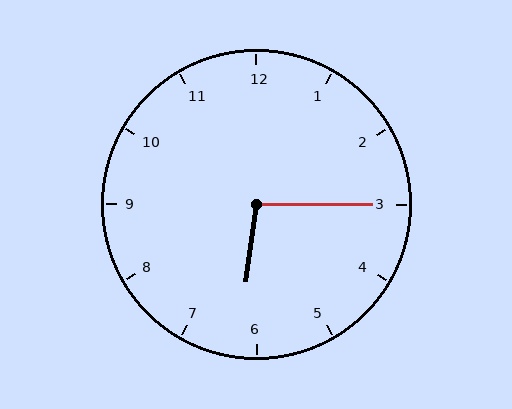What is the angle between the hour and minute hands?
Approximately 98 degrees.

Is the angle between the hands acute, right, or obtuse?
It is obtuse.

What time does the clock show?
6:15.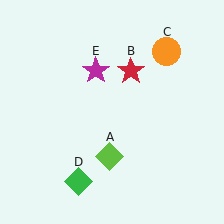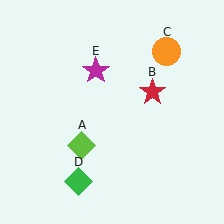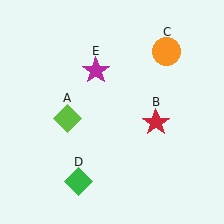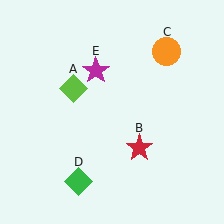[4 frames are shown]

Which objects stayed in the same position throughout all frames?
Orange circle (object C) and green diamond (object D) and magenta star (object E) remained stationary.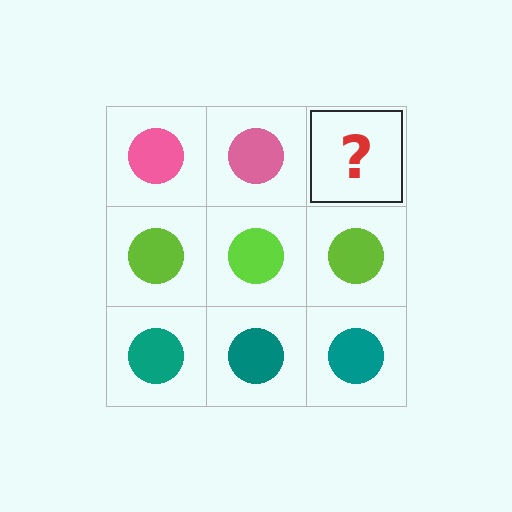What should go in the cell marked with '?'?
The missing cell should contain a pink circle.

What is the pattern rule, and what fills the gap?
The rule is that each row has a consistent color. The gap should be filled with a pink circle.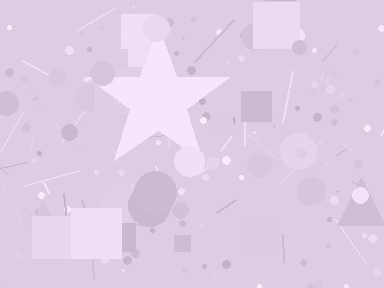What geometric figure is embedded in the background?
A star is embedded in the background.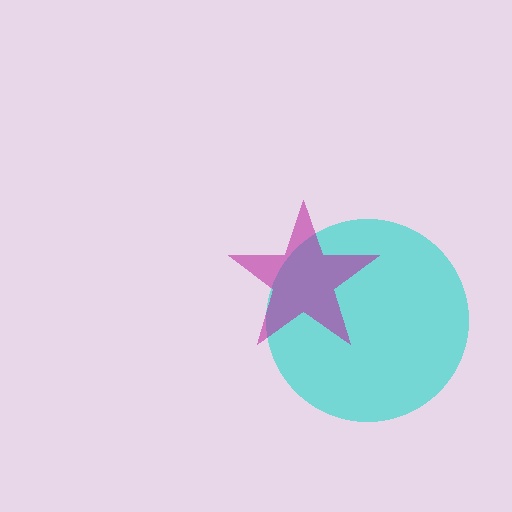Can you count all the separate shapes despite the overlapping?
Yes, there are 2 separate shapes.